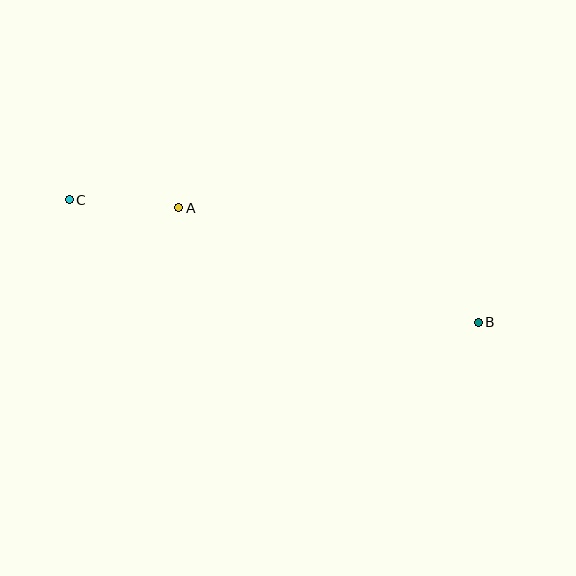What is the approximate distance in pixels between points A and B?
The distance between A and B is approximately 321 pixels.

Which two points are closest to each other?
Points A and C are closest to each other.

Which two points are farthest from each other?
Points B and C are farthest from each other.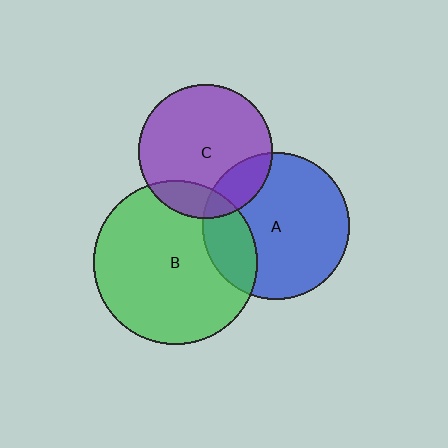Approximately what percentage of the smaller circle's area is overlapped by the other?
Approximately 20%.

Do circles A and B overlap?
Yes.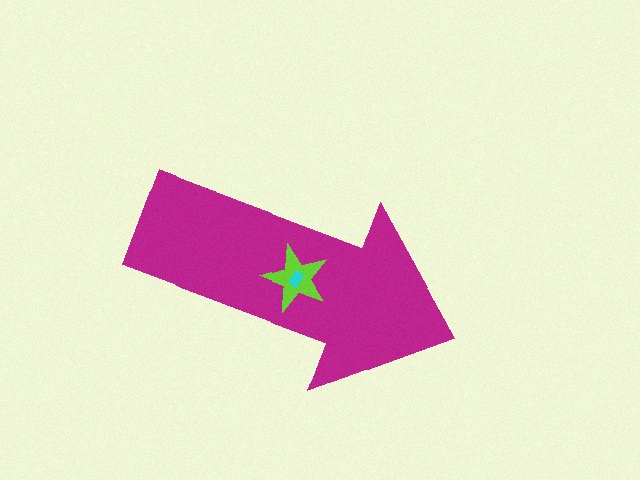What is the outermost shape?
The magenta arrow.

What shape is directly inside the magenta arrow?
The lime star.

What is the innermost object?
The cyan rectangle.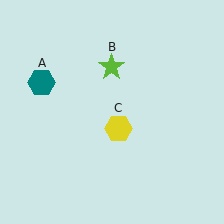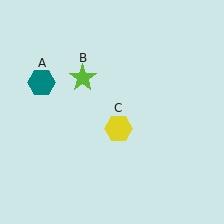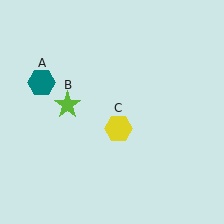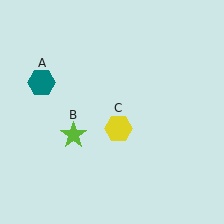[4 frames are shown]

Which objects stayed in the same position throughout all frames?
Teal hexagon (object A) and yellow hexagon (object C) remained stationary.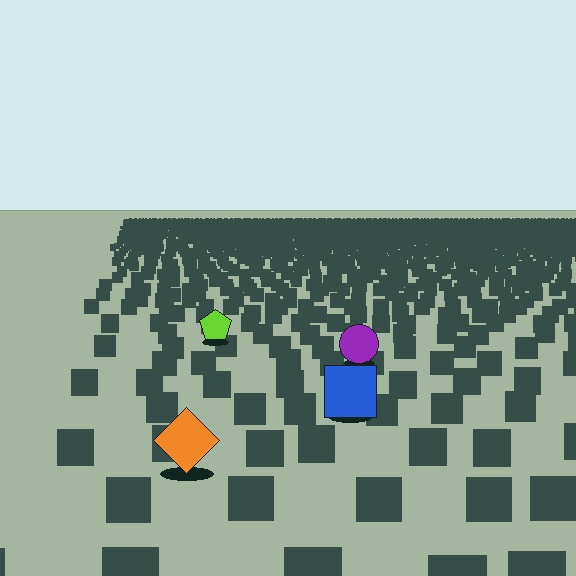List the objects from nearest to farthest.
From nearest to farthest: the orange diamond, the blue square, the purple circle, the lime pentagon.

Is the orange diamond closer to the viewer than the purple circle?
Yes. The orange diamond is closer — you can tell from the texture gradient: the ground texture is coarser near it.